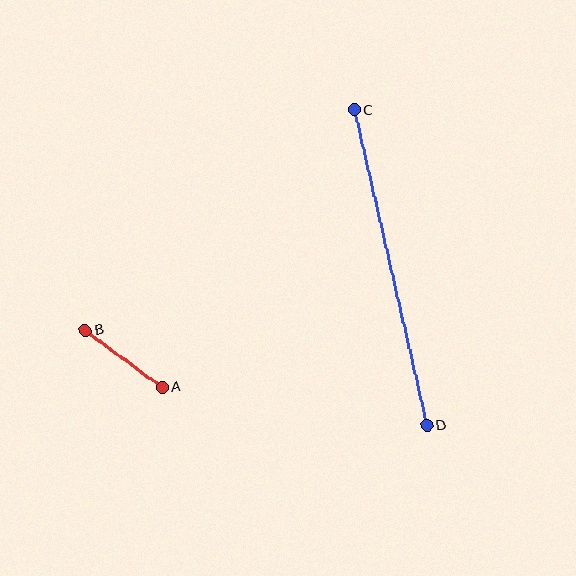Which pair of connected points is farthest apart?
Points C and D are farthest apart.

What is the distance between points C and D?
The distance is approximately 324 pixels.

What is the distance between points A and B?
The distance is approximately 96 pixels.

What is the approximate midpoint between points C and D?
The midpoint is at approximately (391, 268) pixels.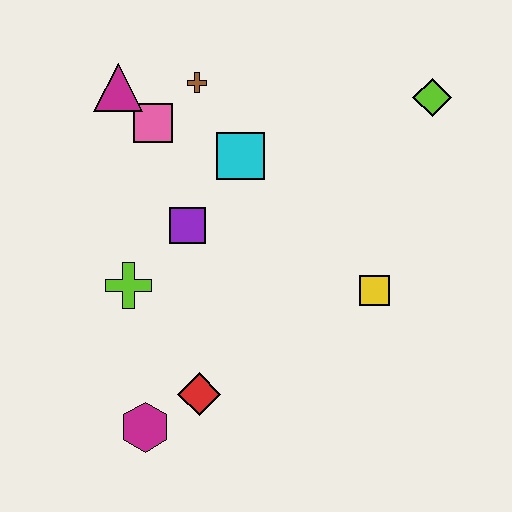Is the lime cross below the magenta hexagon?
No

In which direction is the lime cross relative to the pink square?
The lime cross is below the pink square.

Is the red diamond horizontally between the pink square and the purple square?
No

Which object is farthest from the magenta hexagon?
The lime diamond is farthest from the magenta hexagon.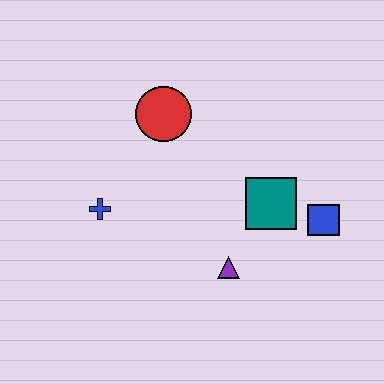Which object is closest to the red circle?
The blue cross is closest to the red circle.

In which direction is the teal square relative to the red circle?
The teal square is to the right of the red circle.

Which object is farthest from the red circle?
The blue square is farthest from the red circle.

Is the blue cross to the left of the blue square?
Yes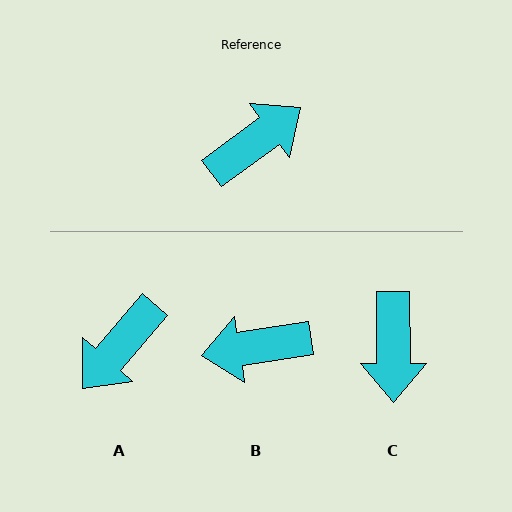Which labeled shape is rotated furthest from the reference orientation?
A, about 167 degrees away.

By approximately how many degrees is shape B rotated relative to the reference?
Approximately 153 degrees counter-clockwise.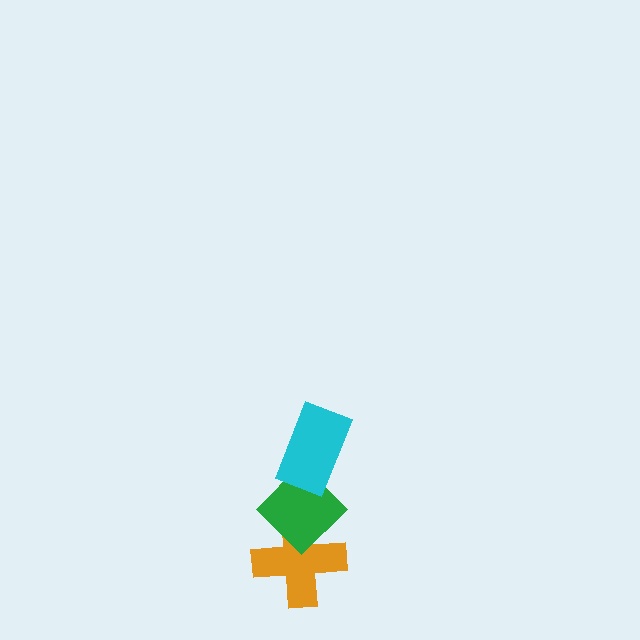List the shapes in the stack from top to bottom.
From top to bottom: the cyan rectangle, the green diamond, the orange cross.